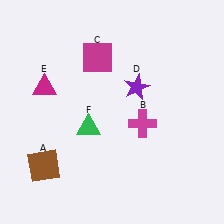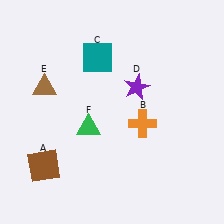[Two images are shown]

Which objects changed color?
B changed from magenta to orange. C changed from magenta to teal. E changed from magenta to brown.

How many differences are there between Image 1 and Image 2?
There are 3 differences between the two images.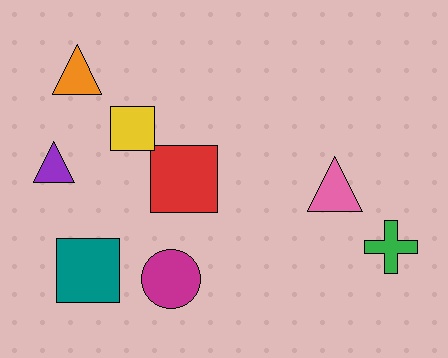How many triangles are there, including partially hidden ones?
There are 3 triangles.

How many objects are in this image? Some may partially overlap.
There are 8 objects.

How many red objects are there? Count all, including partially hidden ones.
There is 1 red object.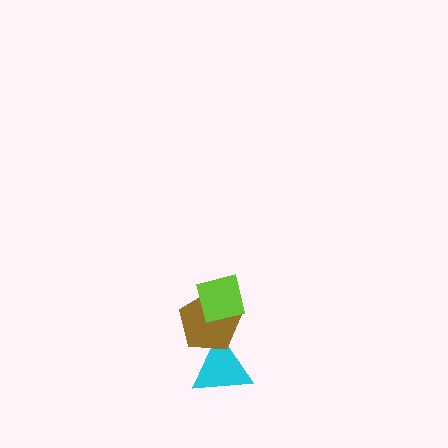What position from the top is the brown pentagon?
The brown pentagon is 2nd from the top.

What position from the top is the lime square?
The lime square is 1st from the top.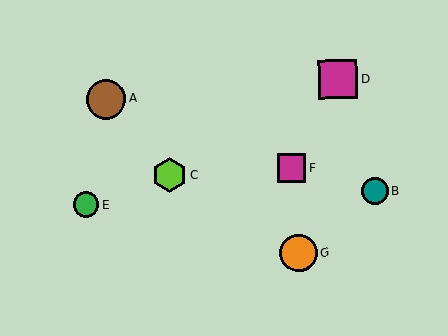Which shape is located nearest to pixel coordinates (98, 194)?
The green circle (labeled E) at (86, 204) is nearest to that location.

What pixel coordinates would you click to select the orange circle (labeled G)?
Click at (299, 253) to select the orange circle G.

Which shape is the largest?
The brown circle (labeled A) is the largest.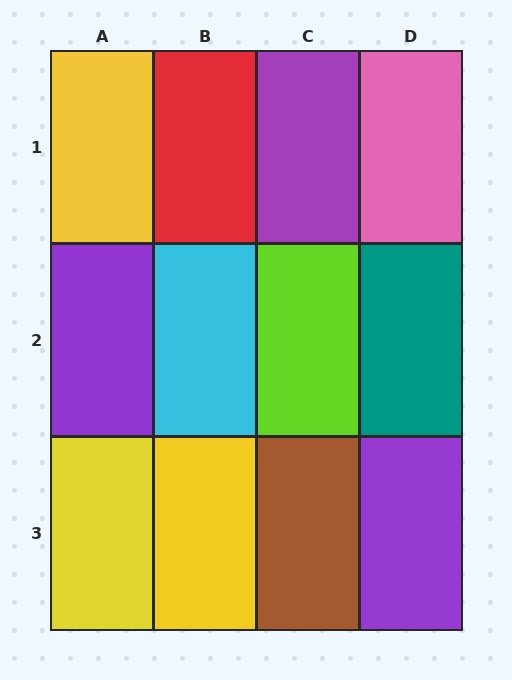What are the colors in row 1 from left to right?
Yellow, red, purple, pink.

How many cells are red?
1 cell is red.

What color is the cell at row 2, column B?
Cyan.